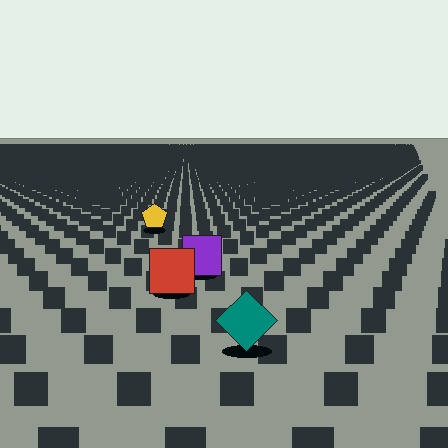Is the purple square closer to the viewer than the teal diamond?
No. The teal diamond is closer — you can tell from the texture gradient: the ground texture is coarser near it.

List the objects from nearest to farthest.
From nearest to farthest: the teal diamond, the red square, the purple square, the yellow pentagon.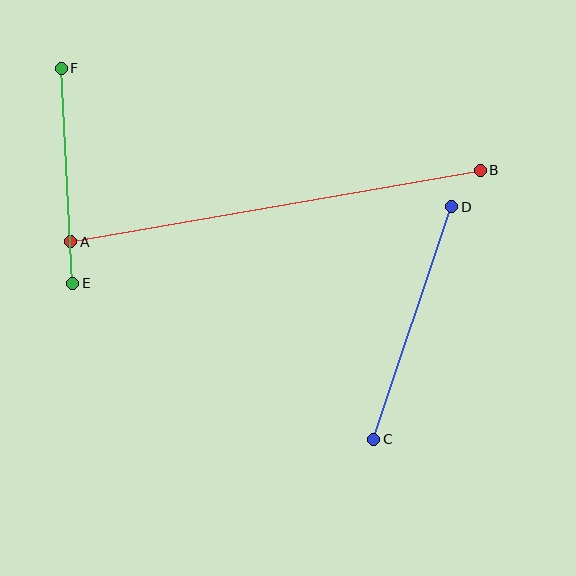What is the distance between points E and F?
The distance is approximately 215 pixels.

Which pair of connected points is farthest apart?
Points A and B are farthest apart.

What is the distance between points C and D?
The distance is approximately 245 pixels.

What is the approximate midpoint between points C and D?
The midpoint is at approximately (413, 323) pixels.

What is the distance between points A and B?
The distance is approximately 416 pixels.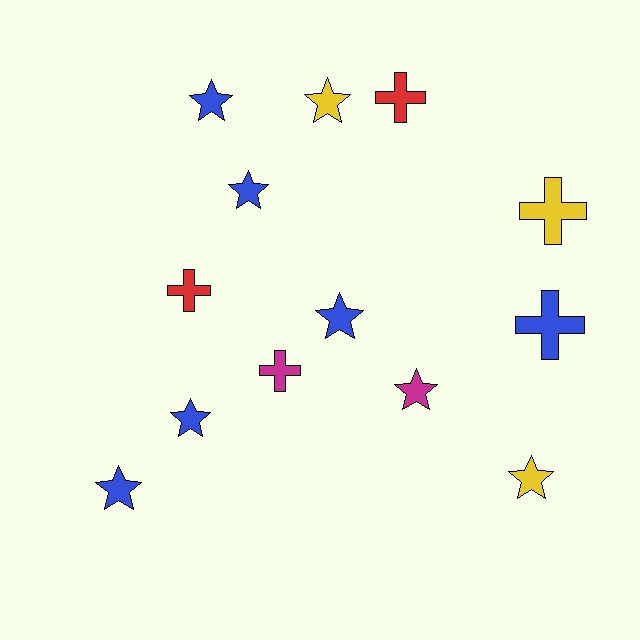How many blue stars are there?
There are 5 blue stars.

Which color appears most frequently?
Blue, with 6 objects.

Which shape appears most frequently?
Star, with 8 objects.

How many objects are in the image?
There are 13 objects.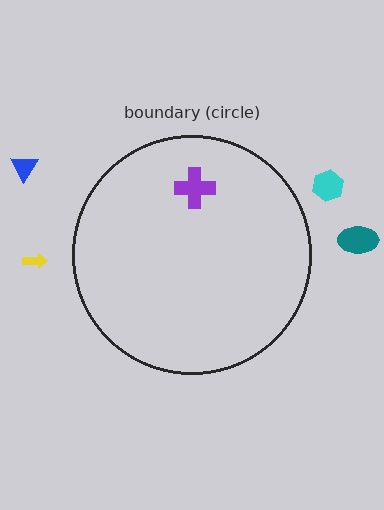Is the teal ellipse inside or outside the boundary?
Outside.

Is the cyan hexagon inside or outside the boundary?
Outside.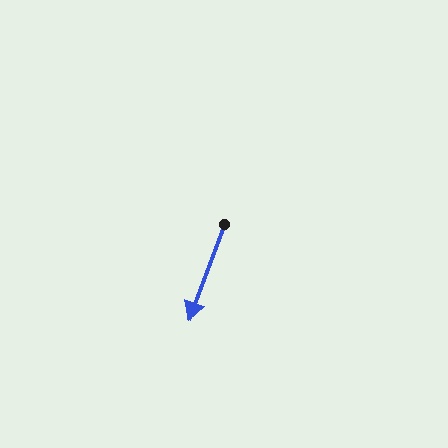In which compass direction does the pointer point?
South.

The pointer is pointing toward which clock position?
Roughly 7 o'clock.